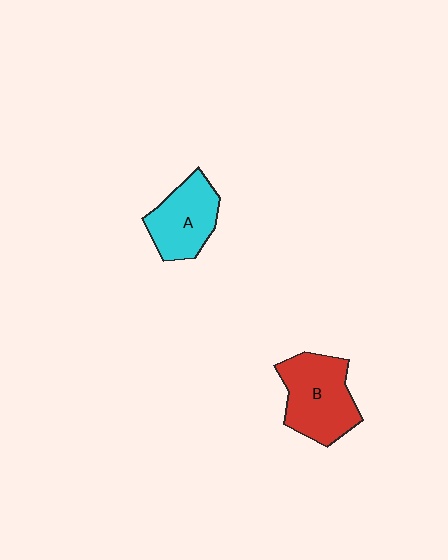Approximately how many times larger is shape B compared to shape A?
Approximately 1.2 times.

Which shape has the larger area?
Shape B (red).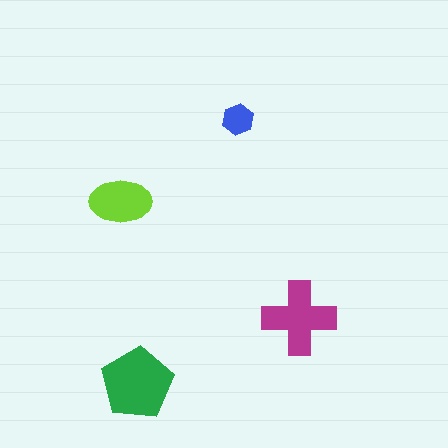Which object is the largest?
The green pentagon.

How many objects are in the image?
There are 4 objects in the image.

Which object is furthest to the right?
The magenta cross is rightmost.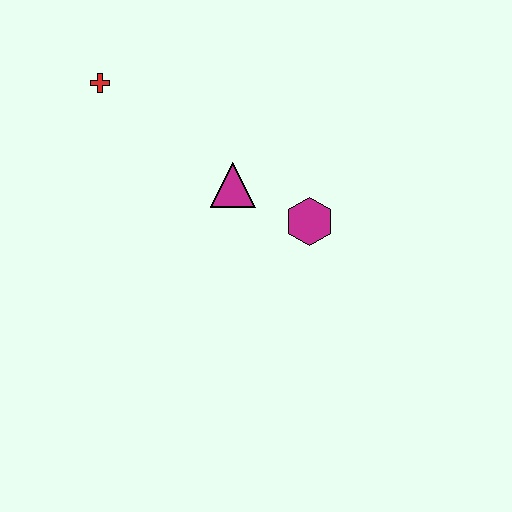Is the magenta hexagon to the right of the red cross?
Yes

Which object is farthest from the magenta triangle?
The red cross is farthest from the magenta triangle.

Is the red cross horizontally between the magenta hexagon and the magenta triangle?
No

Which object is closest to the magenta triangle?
The magenta hexagon is closest to the magenta triangle.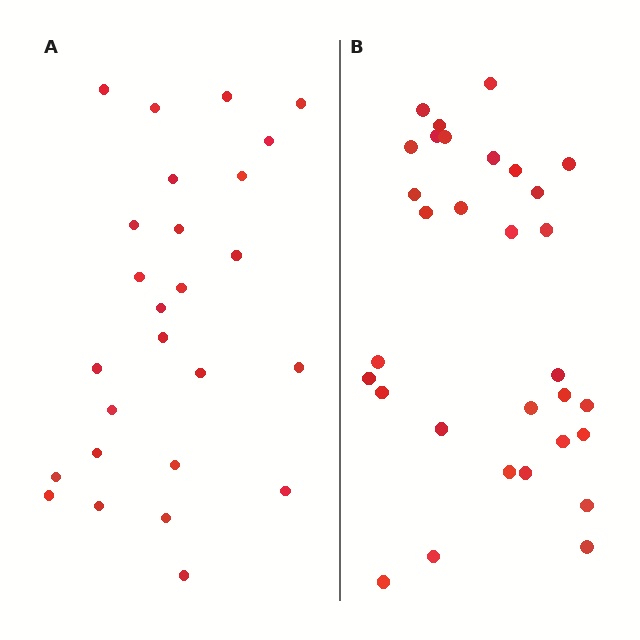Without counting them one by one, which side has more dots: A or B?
Region B (the right region) has more dots.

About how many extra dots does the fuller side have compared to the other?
Region B has about 5 more dots than region A.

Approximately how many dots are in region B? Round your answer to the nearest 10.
About 30 dots. (The exact count is 31, which rounds to 30.)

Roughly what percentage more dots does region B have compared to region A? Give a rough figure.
About 20% more.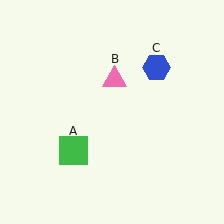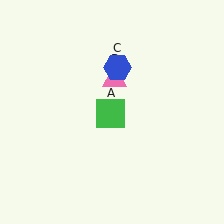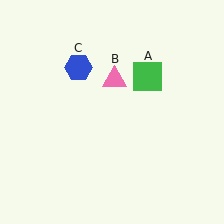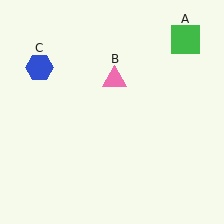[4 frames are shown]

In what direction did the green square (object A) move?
The green square (object A) moved up and to the right.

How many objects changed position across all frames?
2 objects changed position: green square (object A), blue hexagon (object C).